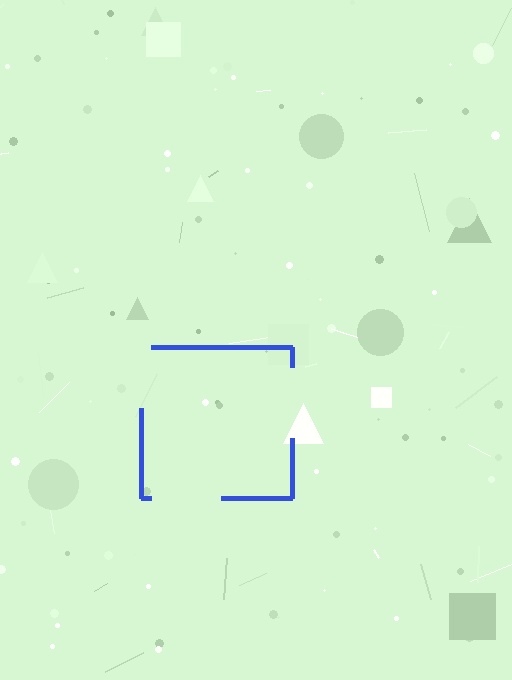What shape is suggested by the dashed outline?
The dashed outline suggests a square.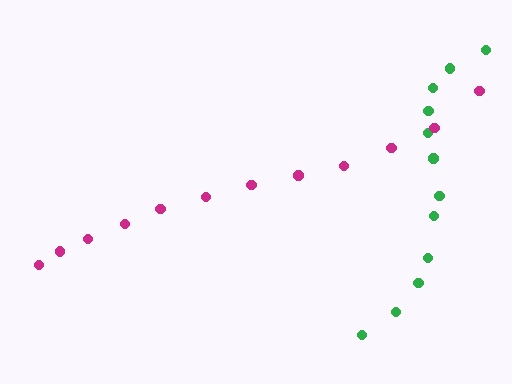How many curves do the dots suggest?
There are 2 distinct paths.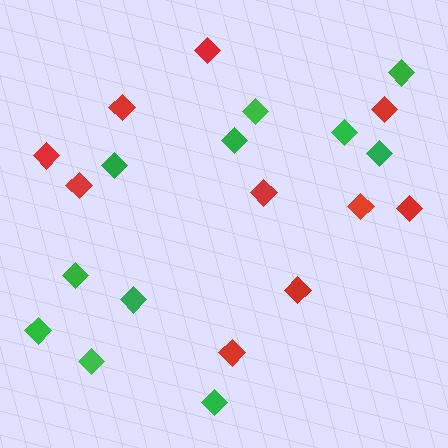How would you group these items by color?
There are 2 groups: one group of red diamonds (10) and one group of green diamonds (11).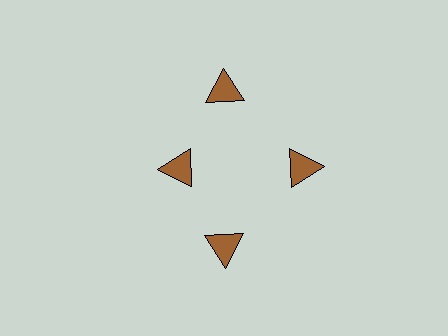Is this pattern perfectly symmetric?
No. The 4 brown triangles are arranged in a ring, but one element near the 9 o'clock position is pulled inward toward the center, breaking the 4-fold rotational symmetry.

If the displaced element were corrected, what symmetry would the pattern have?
It would have 4-fold rotational symmetry — the pattern would map onto itself every 90 degrees.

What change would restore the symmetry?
The symmetry would be restored by moving it outward, back onto the ring so that all 4 triangles sit at equal angles and equal distance from the center.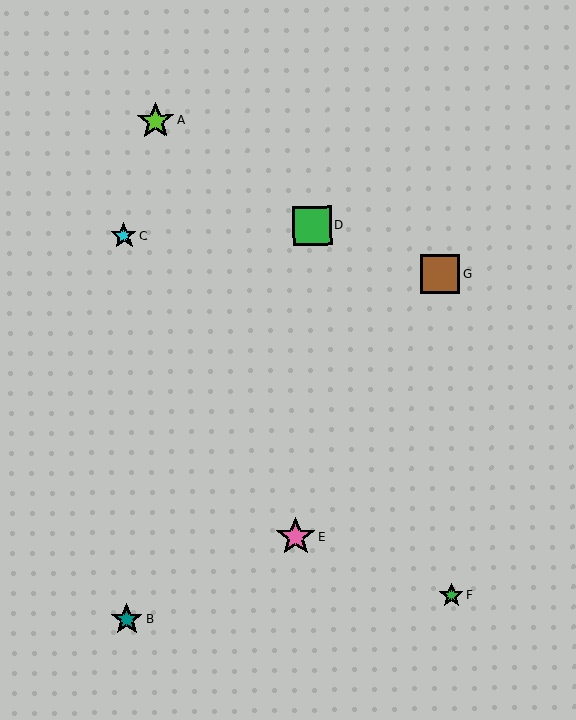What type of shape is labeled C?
Shape C is a cyan star.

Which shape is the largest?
The brown square (labeled G) is the largest.